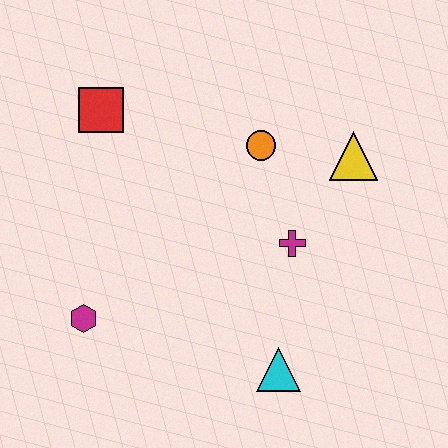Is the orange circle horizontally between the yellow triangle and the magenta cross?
No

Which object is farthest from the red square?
The cyan triangle is farthest from the red square.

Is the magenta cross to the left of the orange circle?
No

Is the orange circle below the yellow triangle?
No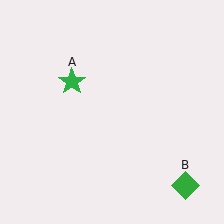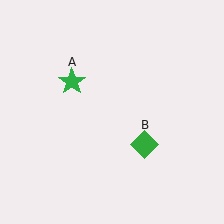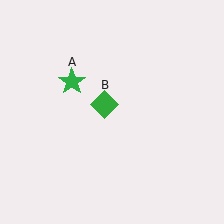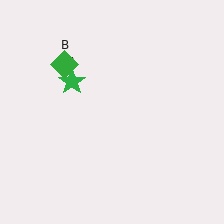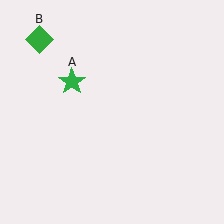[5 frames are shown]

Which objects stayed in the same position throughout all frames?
Green star (object A) remained stationary.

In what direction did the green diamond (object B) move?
The green diamond (object B) moved up and to the left.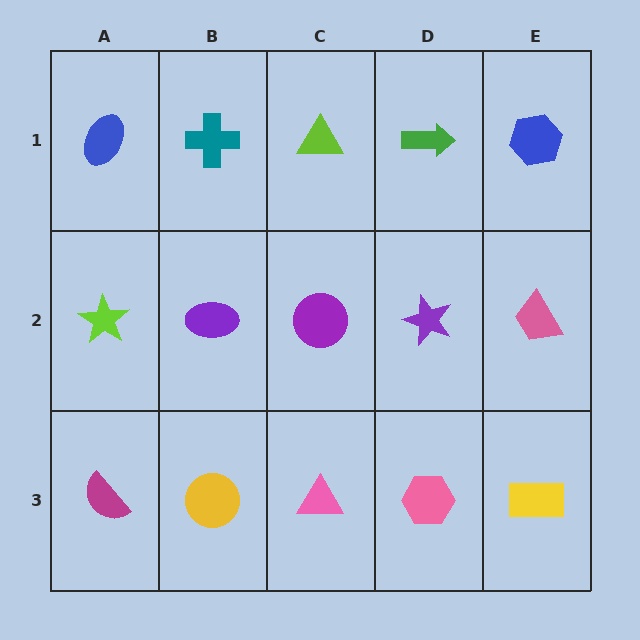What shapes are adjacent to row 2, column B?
A teal cross (row 1, column B), a yellow circle (row 3, column B), a lime star (row 2, column A), a purple circle (row 2, column C).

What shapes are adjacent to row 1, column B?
A purple ellipse (row 2, column B), a blue ellipse (row 1, column A), a lime triangle (row 1, column C).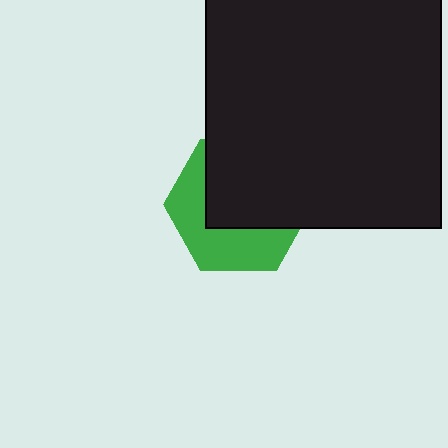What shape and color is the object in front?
The object in front is a black square.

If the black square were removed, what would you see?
You would see the complete green hexagon.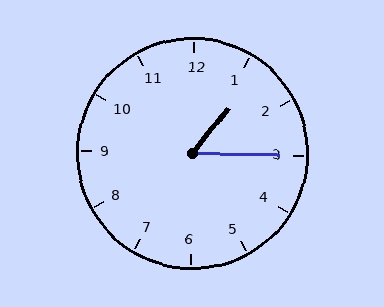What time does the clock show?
1:15.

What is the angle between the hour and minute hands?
Approximately 52 degrees.